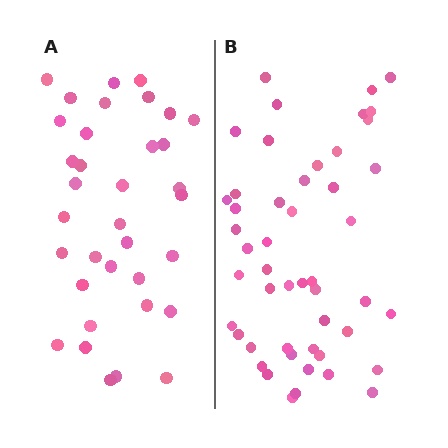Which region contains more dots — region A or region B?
Region B (the right region) has more dots.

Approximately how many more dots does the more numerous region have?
Region B has approximately 15 more dots than region A.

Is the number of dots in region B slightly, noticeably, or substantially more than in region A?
Region B has noticeably more, but not dramatically so. The ratio is roughly 1.4 to 1.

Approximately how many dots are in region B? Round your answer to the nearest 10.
About 50 dots. (The exact count is 49, which rounds to 50.)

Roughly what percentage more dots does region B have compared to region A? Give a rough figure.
About 40% more.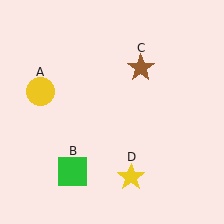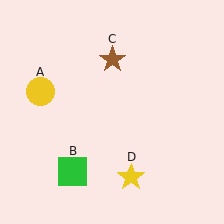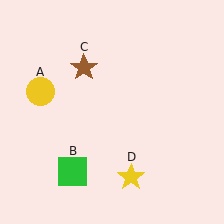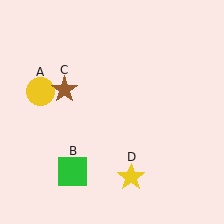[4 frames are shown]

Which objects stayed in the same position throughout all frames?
Yellow circle (object A) and green square (object B) and yellow star (object D) remained stationary.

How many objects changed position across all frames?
1 object changed position: brown star (object C).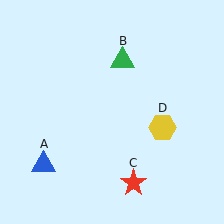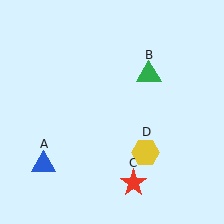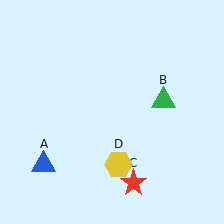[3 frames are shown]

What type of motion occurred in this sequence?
The green triangle (object B), yellow hexagon (object D) rotated clockwise around the center of the scene.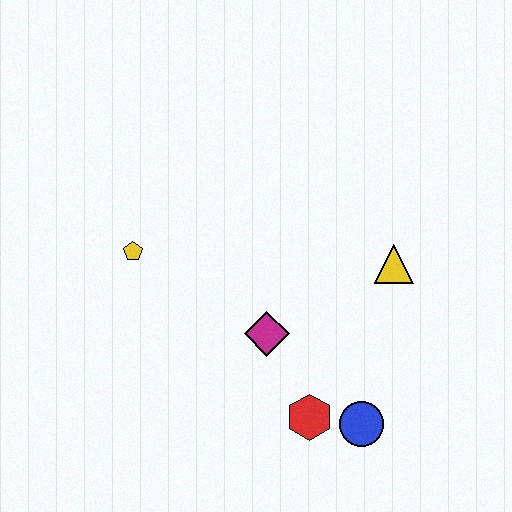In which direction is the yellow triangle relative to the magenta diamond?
The yellow triangle is to the right of the magenta diamond.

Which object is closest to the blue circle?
The red hexagon is closest to the blue circle.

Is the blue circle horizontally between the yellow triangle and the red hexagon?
Yes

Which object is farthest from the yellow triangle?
The yellow pentagon is farthest from the yellow triangle.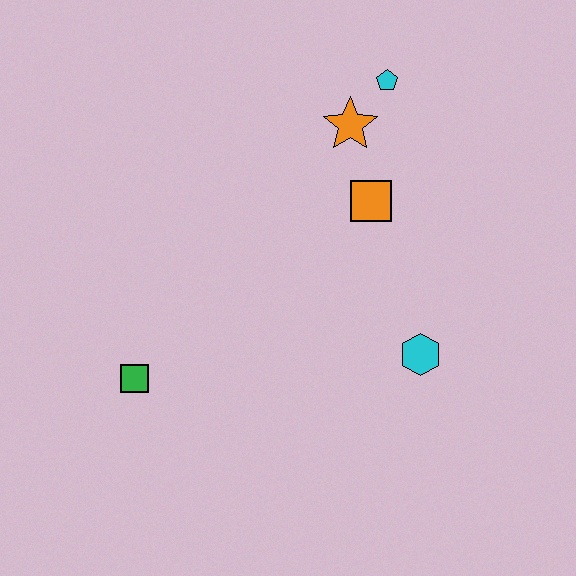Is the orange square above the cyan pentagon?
No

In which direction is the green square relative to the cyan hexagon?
The green square is to the left of the cyan hexagon.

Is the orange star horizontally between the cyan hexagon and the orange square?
No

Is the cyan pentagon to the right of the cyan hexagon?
No